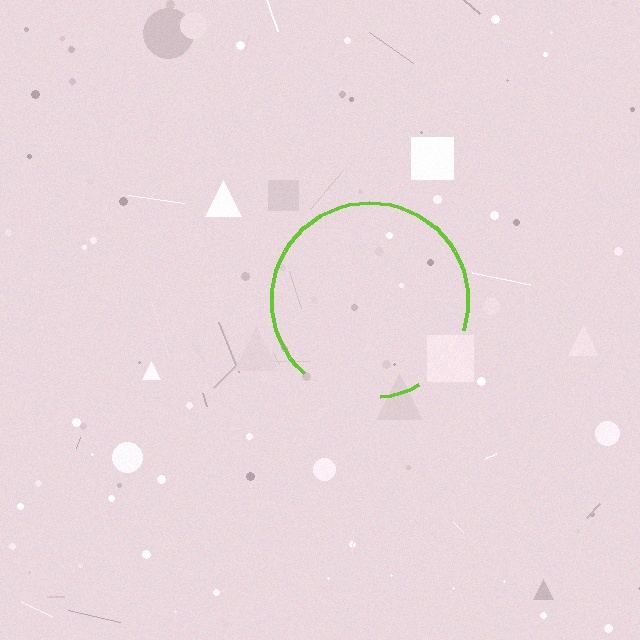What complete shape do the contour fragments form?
The contour fragments form a circle.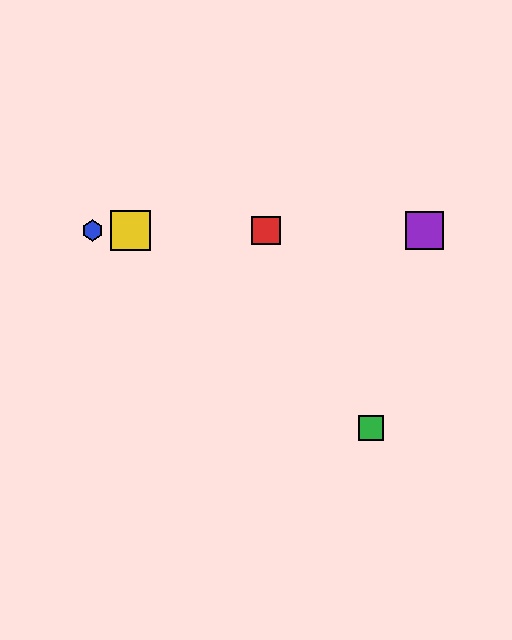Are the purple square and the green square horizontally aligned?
No, the purple square is at y≈231 and the green square is at y≈428.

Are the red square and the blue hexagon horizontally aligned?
Yes, both are at y≈231.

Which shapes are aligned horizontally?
The red square, the blue hexagon, the yellow square, the purple square are aligned horizontally.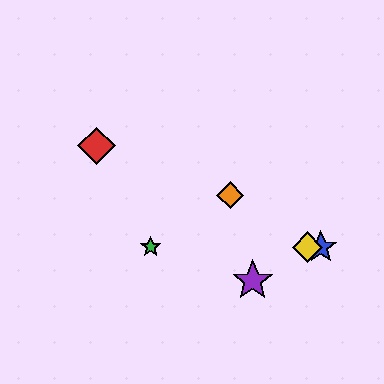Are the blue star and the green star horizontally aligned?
Yes, both are at y≈247.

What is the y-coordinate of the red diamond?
The red diamond is at y≈146.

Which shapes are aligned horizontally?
The blue star, the green star, the yellow diamond are aligned horizontally.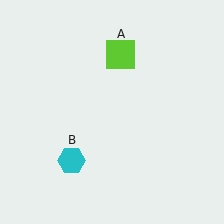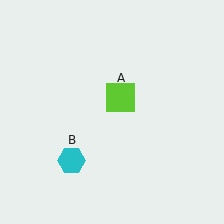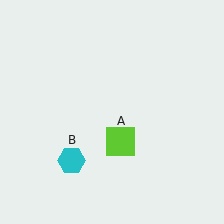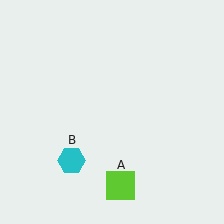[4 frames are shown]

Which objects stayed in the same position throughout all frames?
Cyan hexagon (object B) remained stationary.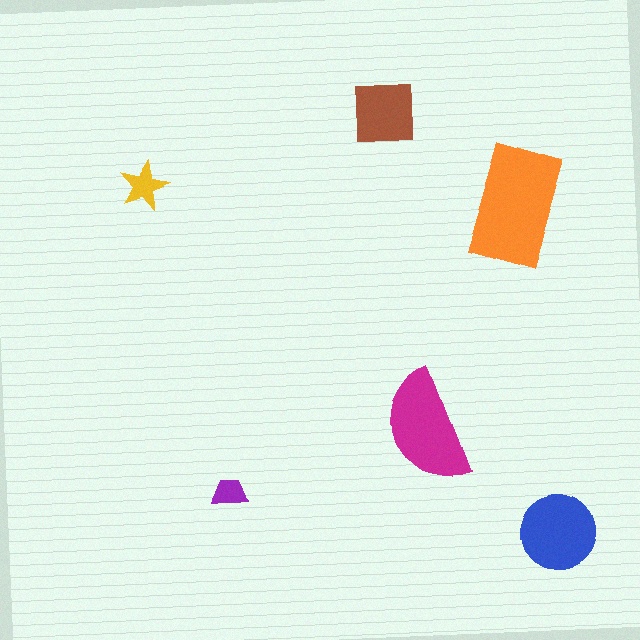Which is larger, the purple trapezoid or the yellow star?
The yellow star.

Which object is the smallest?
The purple trapezoid.